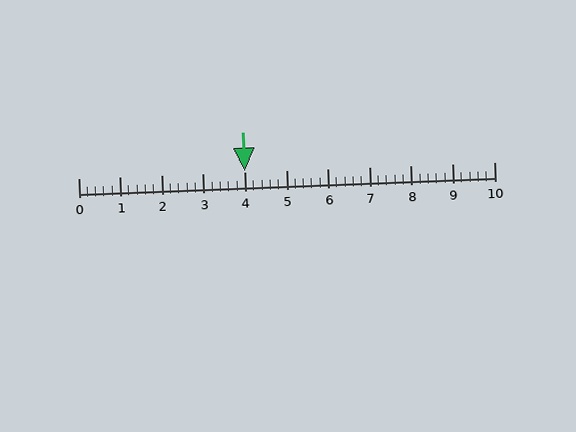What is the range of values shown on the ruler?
The ruler shows values from 0 to 10.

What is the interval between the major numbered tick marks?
The major tick marks are spaced 1 units apart.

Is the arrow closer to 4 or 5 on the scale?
The arrow is closer to 4.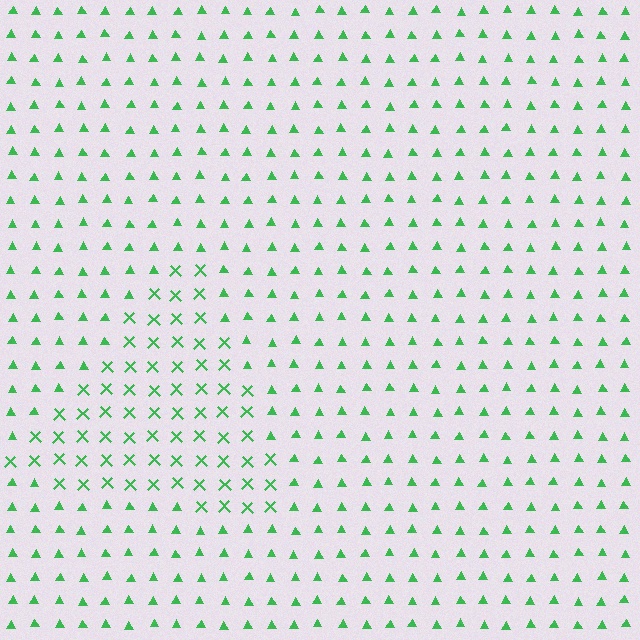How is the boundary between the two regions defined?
The boundary is defined by a change in element shape: X marks inside vs. triangles outside. All elements share the same color and spacing.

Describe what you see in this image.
The image is filled with small green elements arranged in a uniform grid. A triangle-shaped region contains X marks, while the surrounding area contains triangles. The boundary is defined purely by the change in element shape.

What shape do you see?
I see a triangle.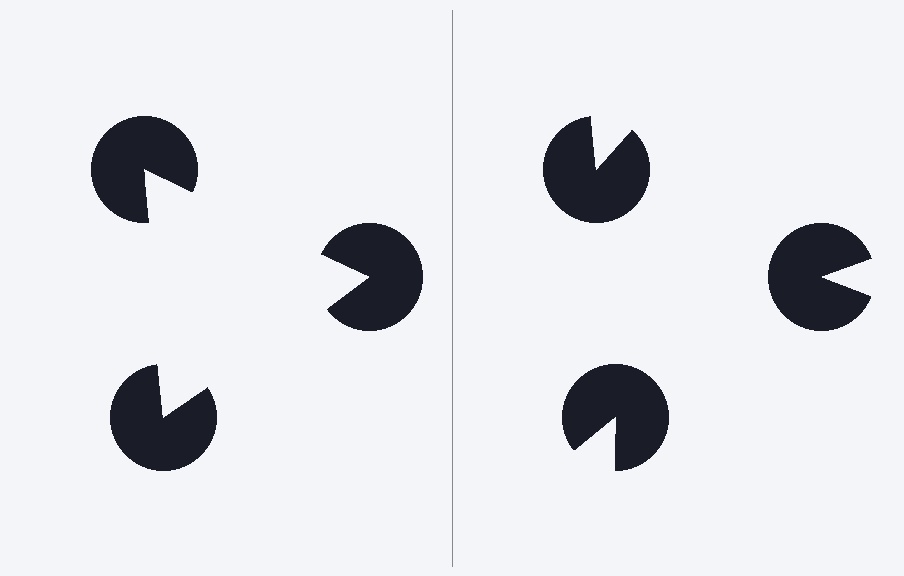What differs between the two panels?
The pac-man discs are positioned identically on both sides; only the wedge orientations differ. On the left they align to a triangle; on the right they are misaligned.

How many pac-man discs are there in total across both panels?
6 — 3 on each side.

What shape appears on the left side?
An illusory triangle.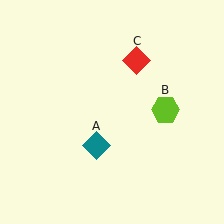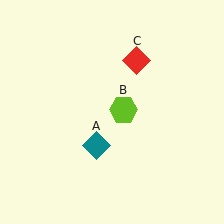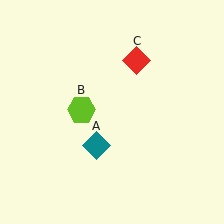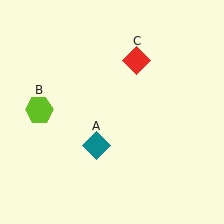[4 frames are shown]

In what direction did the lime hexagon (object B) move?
The lime hexagon (object B) moved left.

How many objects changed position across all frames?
1 object changed position: lime hexagon (object B).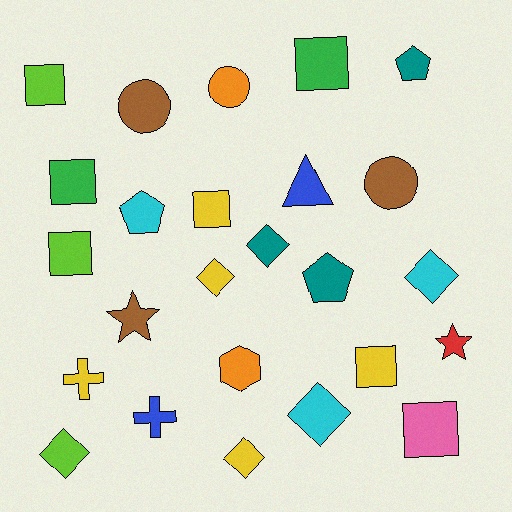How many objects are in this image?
There are 25 objects.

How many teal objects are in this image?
There are 3 teal objects.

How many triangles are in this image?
There is 1 triangle.